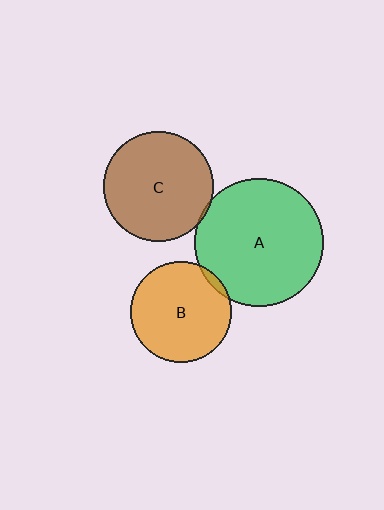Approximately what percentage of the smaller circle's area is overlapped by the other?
Approximately 5%.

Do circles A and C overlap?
Yes.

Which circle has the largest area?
Circle A (green).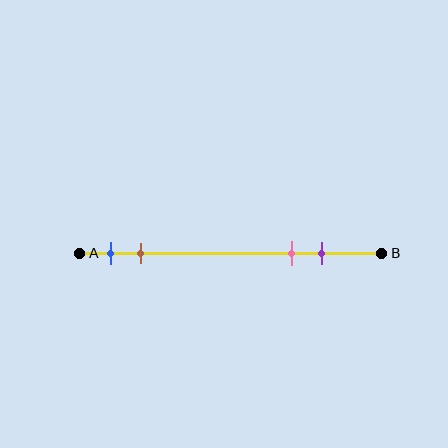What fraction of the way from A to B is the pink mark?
The pink mark is approximately 70% (0.7) of the way from A to B.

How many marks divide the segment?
There are 4 marks dividing the segment.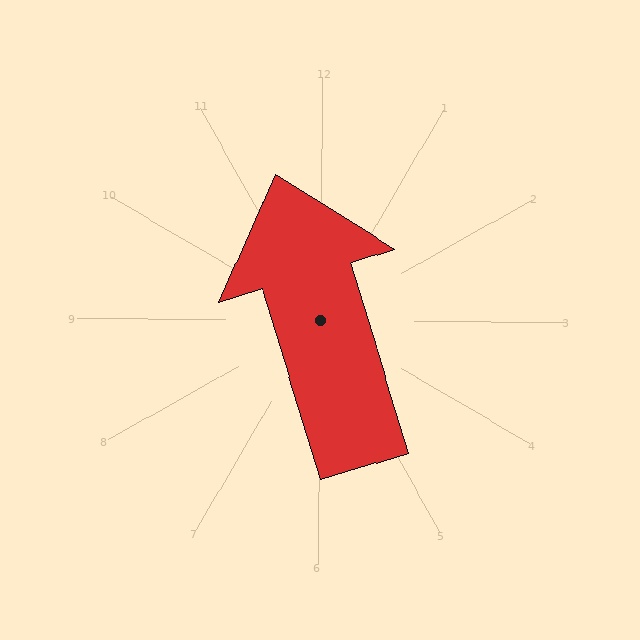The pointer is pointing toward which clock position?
Roughly 11 o'clock.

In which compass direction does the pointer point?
North.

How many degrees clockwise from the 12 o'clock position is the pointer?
Approximately 343 degrees.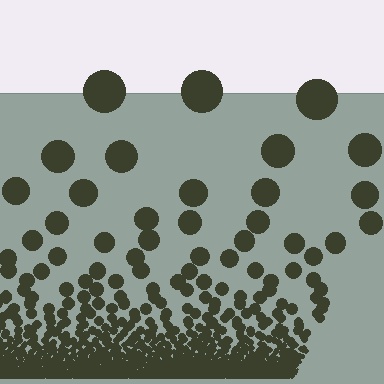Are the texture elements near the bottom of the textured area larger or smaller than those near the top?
Smaller. The gradient is inverted — elements near the bottom are smaller and denser.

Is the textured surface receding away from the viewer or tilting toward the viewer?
The surface appears to tilt toward the viewer. Texture elements get larger and sparser toward the top.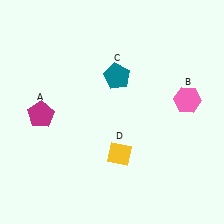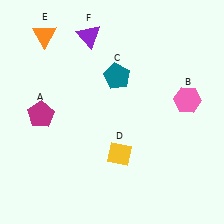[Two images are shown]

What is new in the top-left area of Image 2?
An orange triangle (E) was added in the top-left area of Image 2.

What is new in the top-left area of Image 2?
A purple triangle (F) was added in the top-left area of Image 2.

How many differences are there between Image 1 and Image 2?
There are 2 differences between the two images.